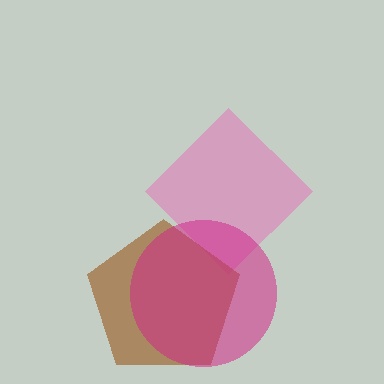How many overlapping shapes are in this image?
There are 3 overlapping shapes in the image.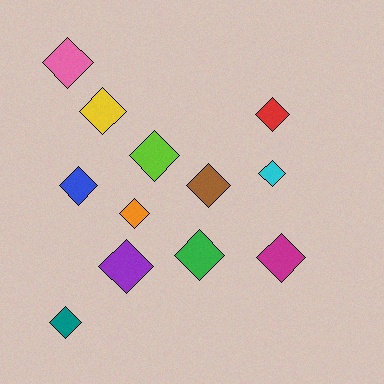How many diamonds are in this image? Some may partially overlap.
There are 12 diamonds.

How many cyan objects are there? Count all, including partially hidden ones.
There is 1 cyan object.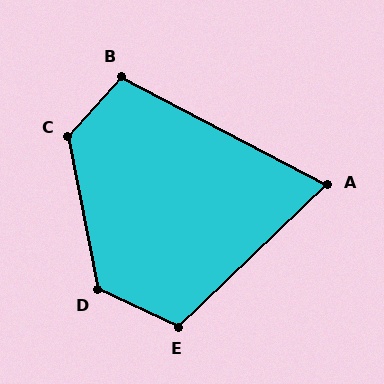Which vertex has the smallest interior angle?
A, at approximately 72 degrees.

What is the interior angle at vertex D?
Approximately 126 degrees (obtuse).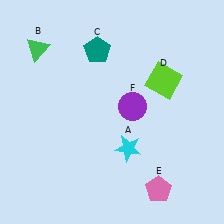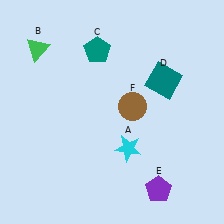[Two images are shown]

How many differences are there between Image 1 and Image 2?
There are 3 differences between the two images.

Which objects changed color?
D changed from lime to teal. E changed from pink to purple. F changed from purple to brown.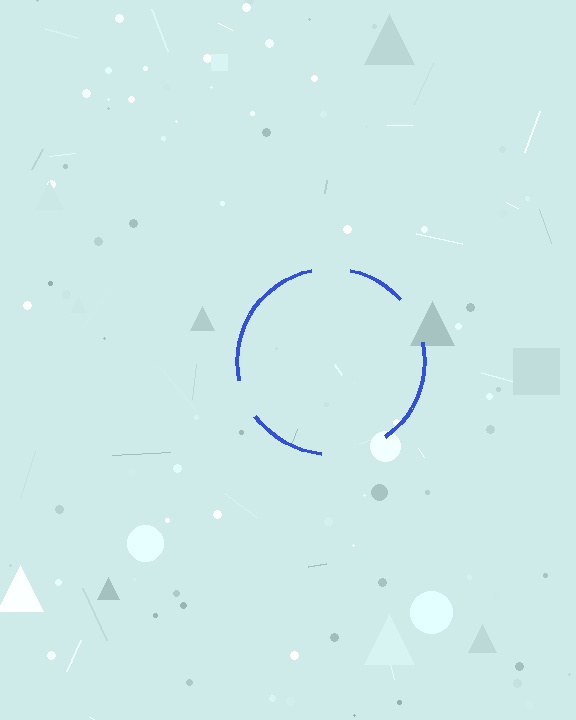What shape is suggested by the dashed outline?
The dashed outline suggests a circle.